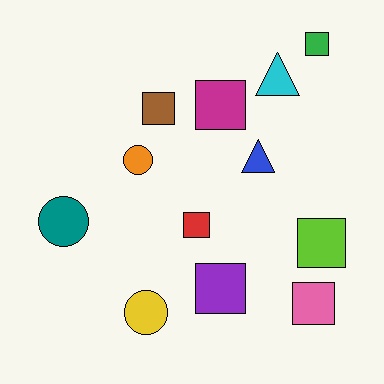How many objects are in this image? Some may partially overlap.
There are 12 objects.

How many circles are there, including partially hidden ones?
There are 3 circles.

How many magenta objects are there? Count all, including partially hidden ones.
There is 1 magenta object.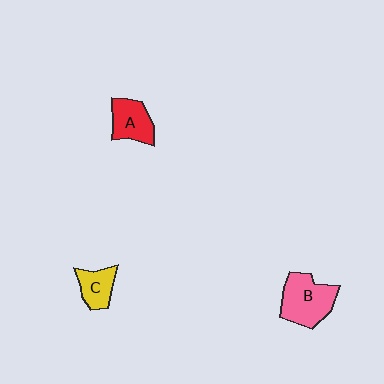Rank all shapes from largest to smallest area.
From largest to smallest: B (pink), A (red), C (yellow).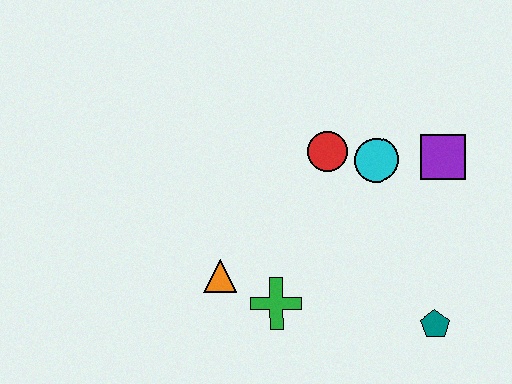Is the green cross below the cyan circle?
Yes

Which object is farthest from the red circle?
The teal pentagon is farthest from the red circle.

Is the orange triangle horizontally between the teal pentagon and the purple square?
No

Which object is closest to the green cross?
The orange triangle is closest to the green cross.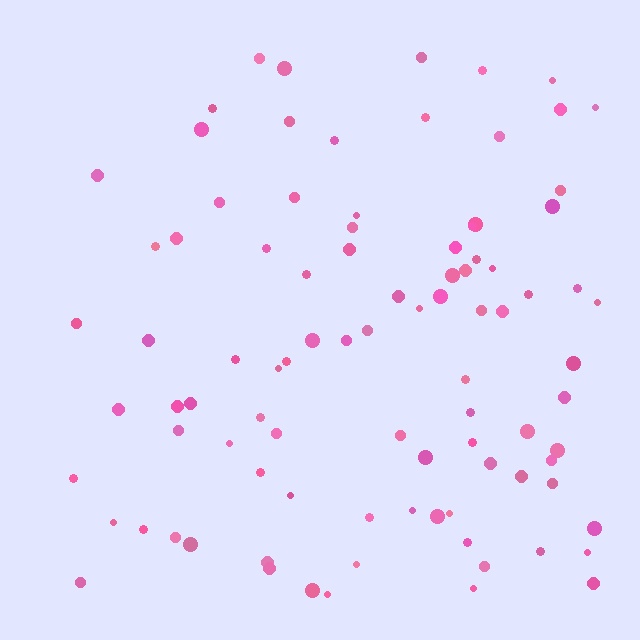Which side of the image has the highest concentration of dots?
The right.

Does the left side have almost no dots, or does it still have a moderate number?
Still a moderate number, just noticeably fewer than the right.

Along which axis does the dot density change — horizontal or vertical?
Horizontal.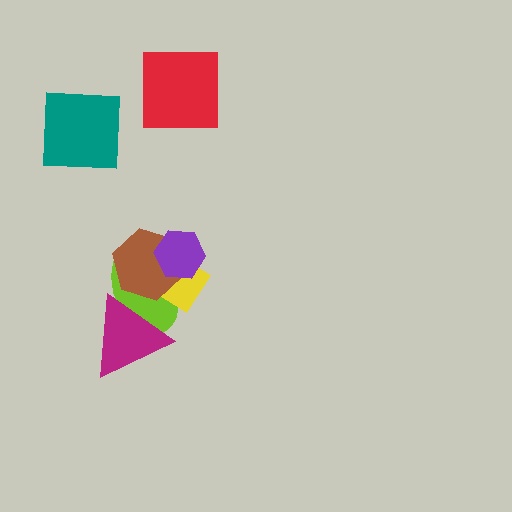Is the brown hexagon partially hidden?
Yes, it is partially covered by another shape.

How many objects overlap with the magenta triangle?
2 objects overlap with the magenta triangle.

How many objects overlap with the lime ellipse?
4 objects overlap with the lime ellipse.